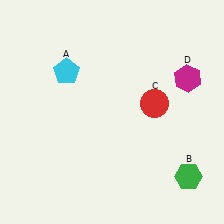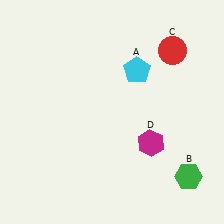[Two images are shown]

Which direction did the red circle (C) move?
The red circle (C) moved up.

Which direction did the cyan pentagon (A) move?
The cyan pentagon (A) moved right.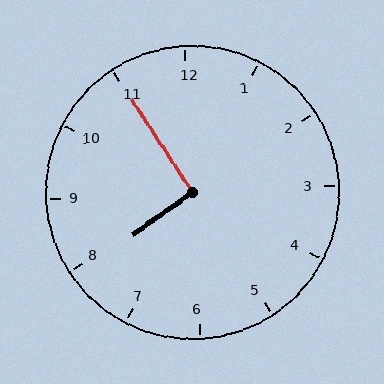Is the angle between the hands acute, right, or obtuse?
It is right.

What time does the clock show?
7:55.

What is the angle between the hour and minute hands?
Approximately 92 degrees.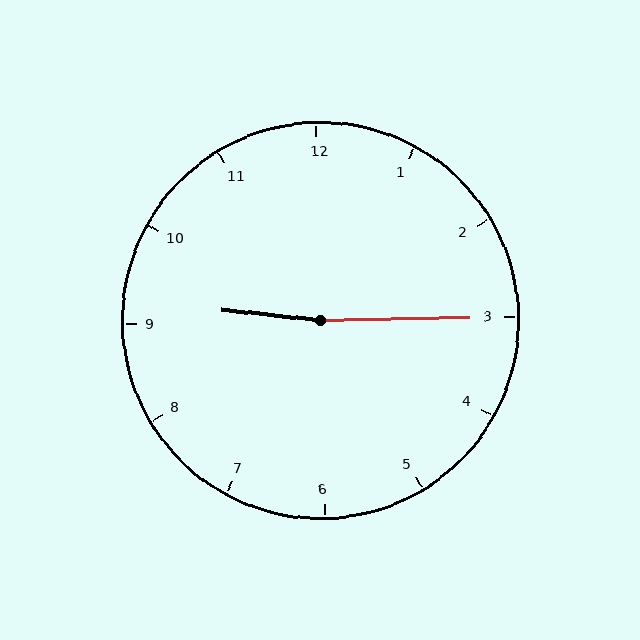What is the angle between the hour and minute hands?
Approximately 172 degrees.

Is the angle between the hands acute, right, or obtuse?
It is obtuse.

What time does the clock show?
9:15.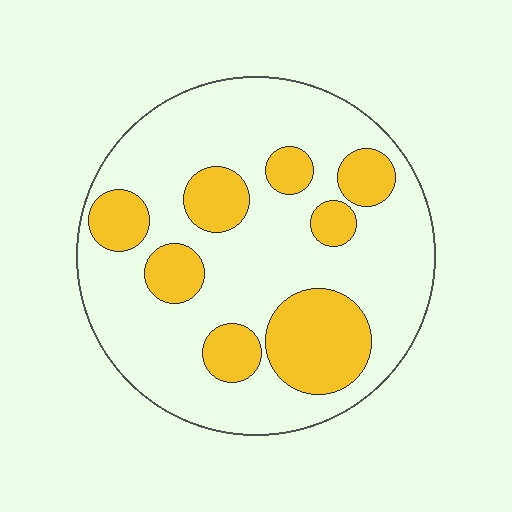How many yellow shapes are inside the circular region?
8.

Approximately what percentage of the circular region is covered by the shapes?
Approximately 25%.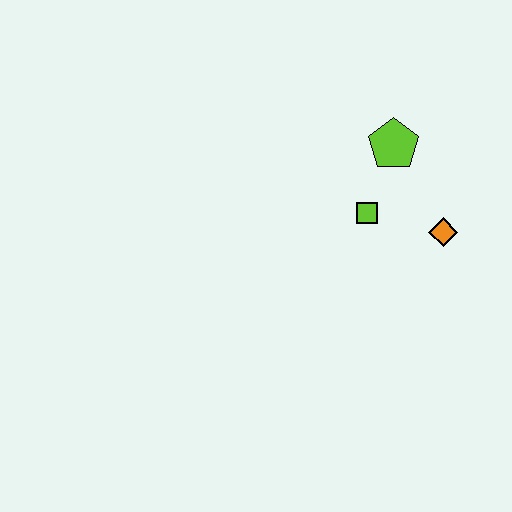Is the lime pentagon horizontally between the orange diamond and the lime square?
Yes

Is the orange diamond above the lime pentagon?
No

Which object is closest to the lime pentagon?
The lime square is closest to the lime pentagon.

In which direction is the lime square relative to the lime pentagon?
The lime square is below the lime pentagon.